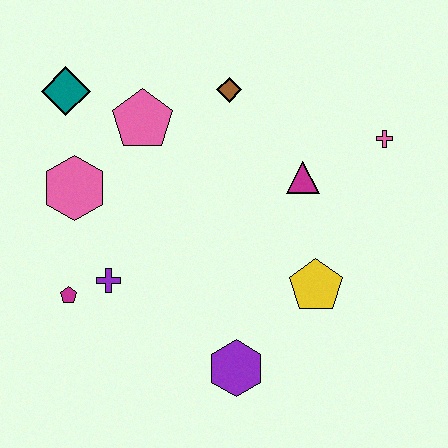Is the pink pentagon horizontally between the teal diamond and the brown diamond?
Yes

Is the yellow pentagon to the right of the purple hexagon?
Yes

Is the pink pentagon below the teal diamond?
Yes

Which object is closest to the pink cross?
The magenta triangle is closest to the pink cross.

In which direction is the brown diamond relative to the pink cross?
The brown diamond is to the left of the pink cross.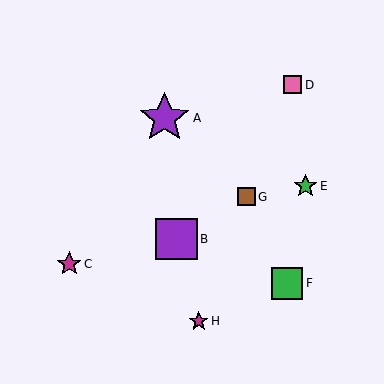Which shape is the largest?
The purple star (labeled A) is the largest.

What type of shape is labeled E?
Shape E is a green star.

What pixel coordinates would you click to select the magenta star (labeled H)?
Click at (199, 321) to select the magenta star H.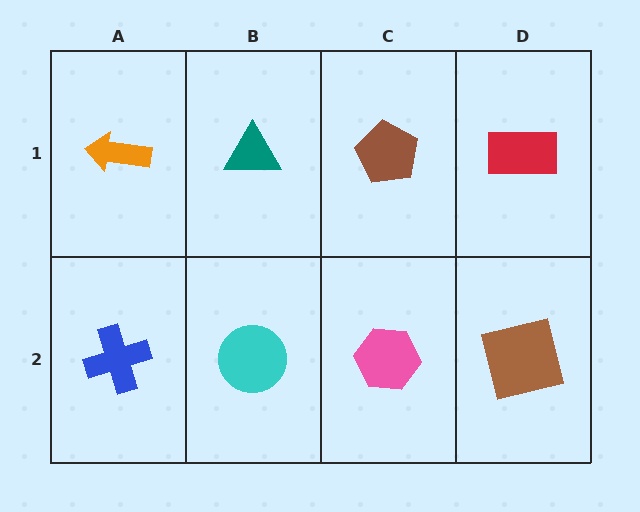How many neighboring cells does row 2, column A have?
2.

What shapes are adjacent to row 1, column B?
A cyan circle (row 2, column B), an orange arrow (row 1, column A), a brown pentagon (row 1, column C).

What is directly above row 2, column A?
An orange arrow.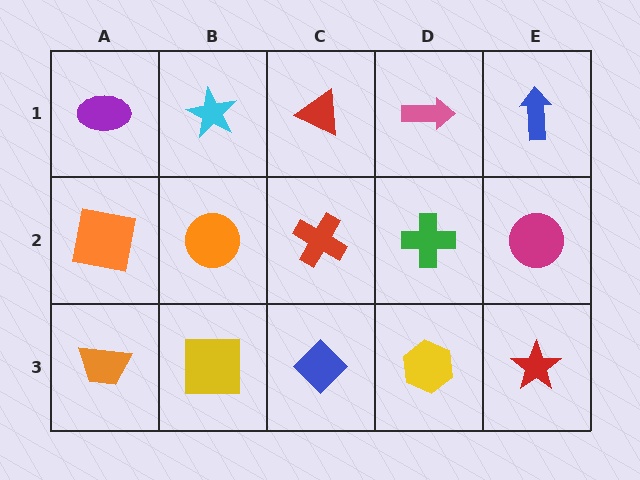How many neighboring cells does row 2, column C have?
4.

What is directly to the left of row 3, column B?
An orange trapezoid.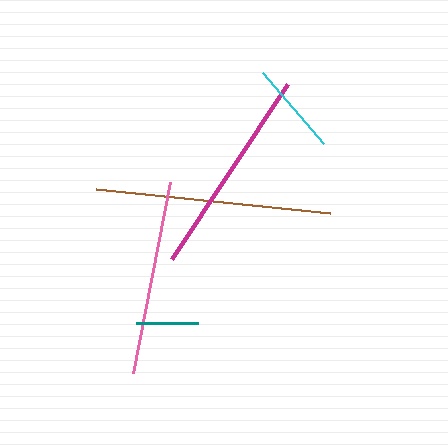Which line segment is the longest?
The brown line is the longest at approximately 235 pixels.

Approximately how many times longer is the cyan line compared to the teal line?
The cyan line is approximately 1.5 times the length of the teal line.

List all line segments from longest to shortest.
From longest to shortest: brown, magenta, pink, cyan, teal.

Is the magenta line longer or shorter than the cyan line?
The magenta line is longer than the cyan line.